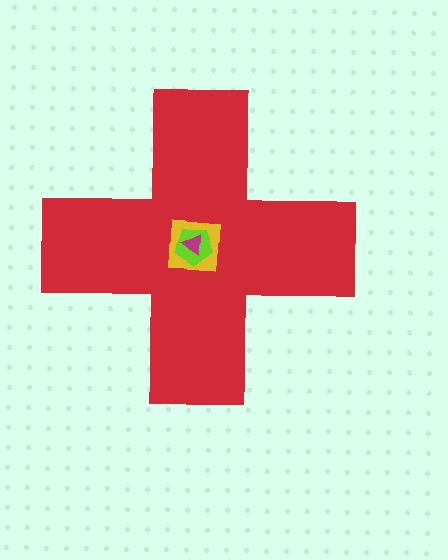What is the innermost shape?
The magenta triangle.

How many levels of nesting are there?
4.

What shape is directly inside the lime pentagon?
The magenta triangle.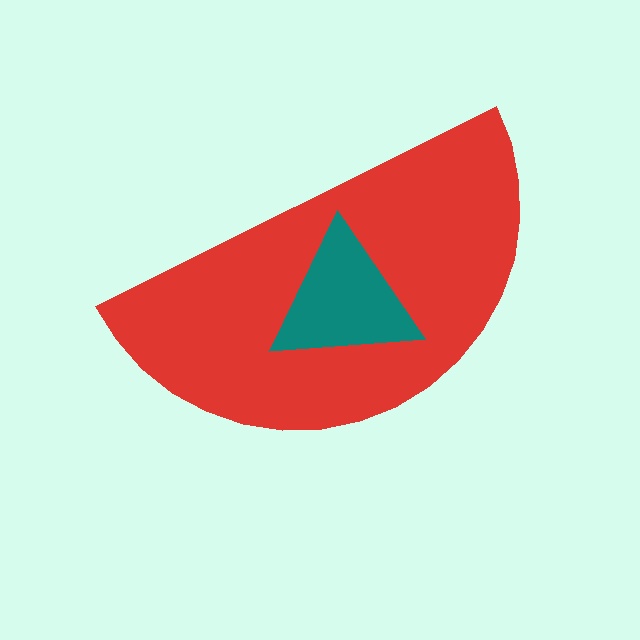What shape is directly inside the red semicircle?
The teal triangle.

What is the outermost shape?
The red semicircle.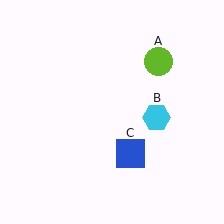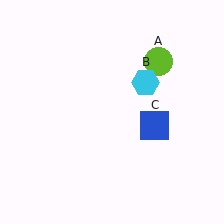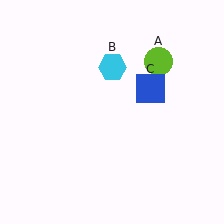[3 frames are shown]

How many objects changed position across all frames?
2 objects changed position: cyan hexagon (object B), blue square (object C).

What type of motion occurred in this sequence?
The cyan hexagon (object B), blue square (object C) rotated counterclockwise around the center of the scene.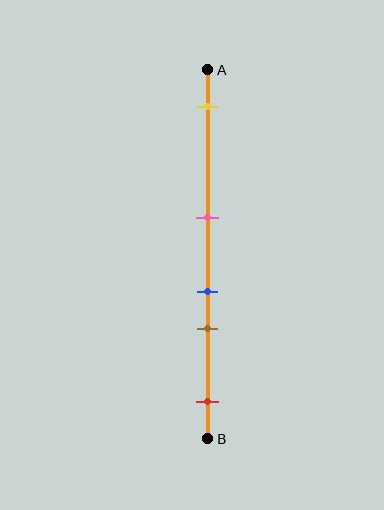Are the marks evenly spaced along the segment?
No, the marks are not evenly spaced.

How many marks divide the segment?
There are 5 marks dividing the segment.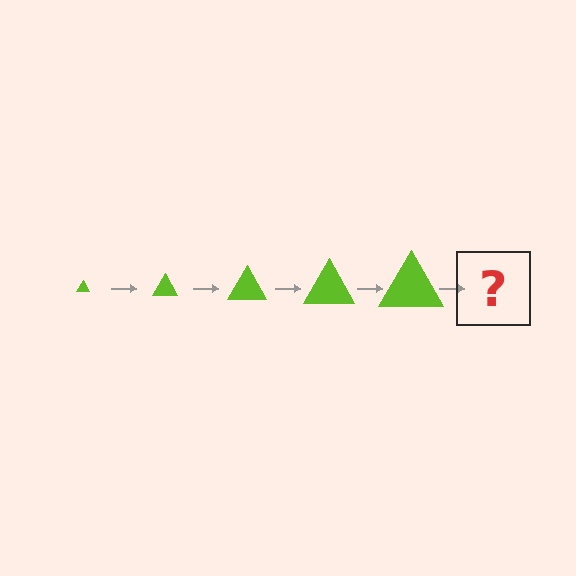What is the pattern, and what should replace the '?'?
The pattern is that the triangle gets progressively larger each step. The '?' should be a lime triangle, larger than the previous one.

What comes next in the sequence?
The next element should be a lime triangle, larger than the previous one.